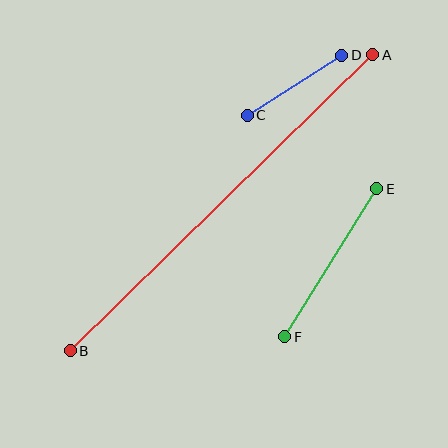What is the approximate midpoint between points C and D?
The midpoint is at approximately (294, 85) pixels.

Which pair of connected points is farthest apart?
Points A and B are farthest apart.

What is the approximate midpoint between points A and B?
The midpoint is at approximately (222, 203) pixels.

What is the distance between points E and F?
The distance is approximately 174 pixels.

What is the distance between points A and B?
The distance is approximately 423 pixels.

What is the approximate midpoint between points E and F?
The midpoint is at approximately (331, 263) pixels.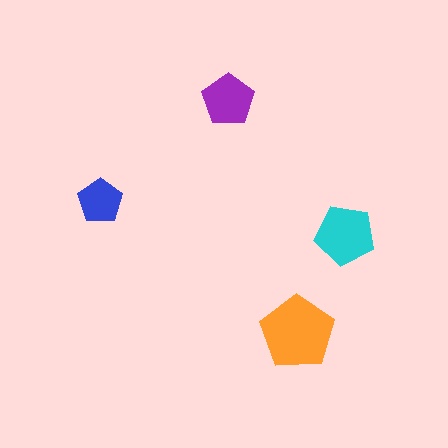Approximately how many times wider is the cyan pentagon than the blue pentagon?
About 1.5 times wider.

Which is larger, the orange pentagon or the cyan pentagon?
The orange one.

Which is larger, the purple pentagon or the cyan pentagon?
The cyan one.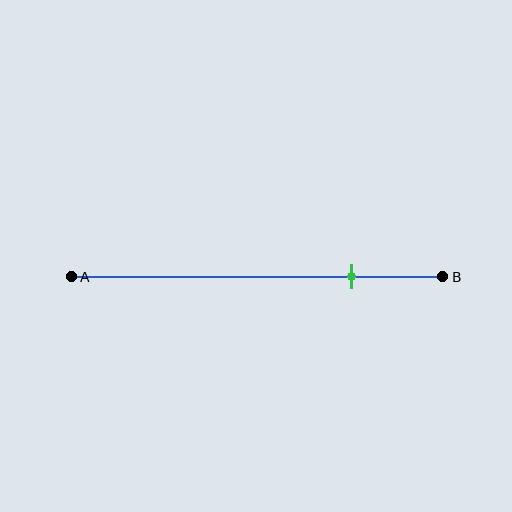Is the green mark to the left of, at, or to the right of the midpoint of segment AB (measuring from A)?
The green mark is to the right of the midpoint of segment AB.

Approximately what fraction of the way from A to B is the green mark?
The green mark is approximately 75% of the way from A to B.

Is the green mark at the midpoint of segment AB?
No, the mark is at about 75% from A, not at the 50% midpoint.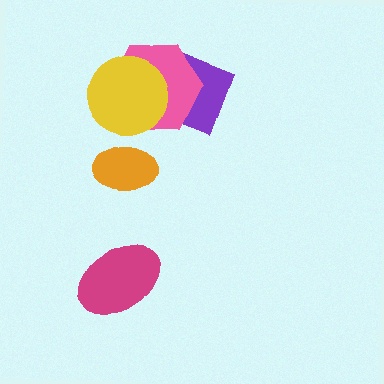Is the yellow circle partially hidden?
No, no other shape covers it.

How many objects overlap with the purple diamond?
2 objects overlap with the purple diamond.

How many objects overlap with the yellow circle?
2 objects overlap with the yellow circle.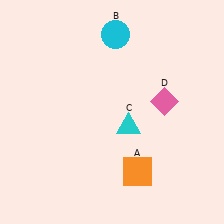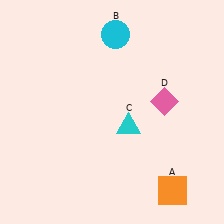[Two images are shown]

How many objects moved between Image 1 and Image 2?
1 object moved between the two images.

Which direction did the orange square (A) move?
The orange square (A) moved right.